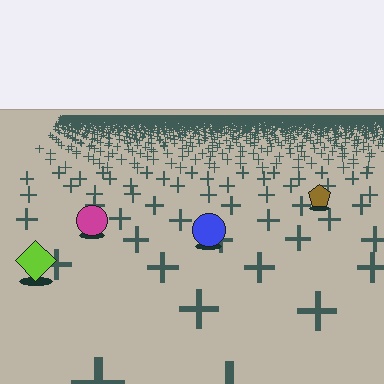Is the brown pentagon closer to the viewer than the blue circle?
No. The blue circle is closer — you can tell from the texture gradient: the ground texture is coarser near it.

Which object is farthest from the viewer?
The brown pentagon is farthest from the viewer. It appears smaller and the ground texture around it is denser.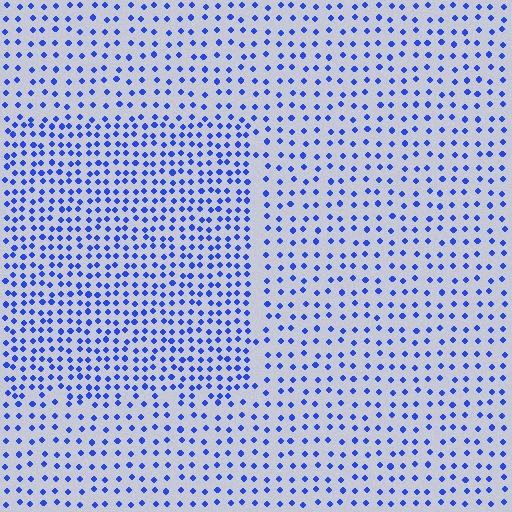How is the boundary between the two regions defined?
The boundary is defined by a change in element density (approximately 1.8x ratio). All elements are the same color, size, and shape.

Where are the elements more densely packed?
The elements are more densely packed inside the rectangle boundary.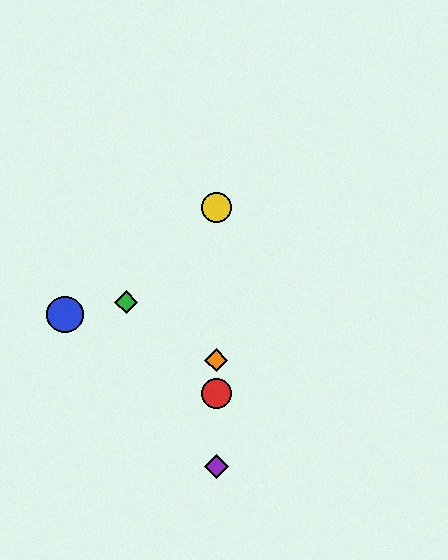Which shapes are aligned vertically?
The red circle, the yellow circle, the purple diamond, the orange diamond are aligned vertically.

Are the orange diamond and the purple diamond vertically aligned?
Yes, both are at x≈216.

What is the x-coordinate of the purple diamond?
The purple diamond is at x≈216.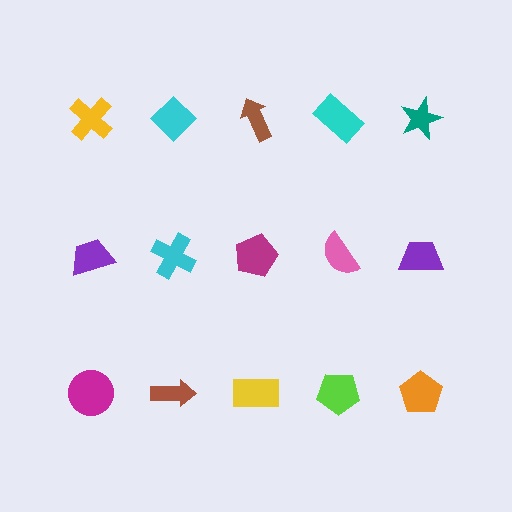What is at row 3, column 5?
An orange pentagon.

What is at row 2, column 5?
A purple trapezoid.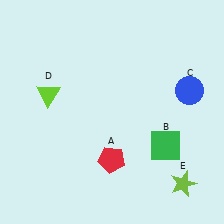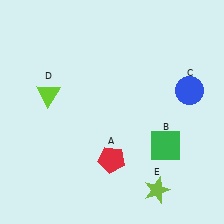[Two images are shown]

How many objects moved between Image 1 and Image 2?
1 object moved between the two images.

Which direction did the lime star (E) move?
The lime star (E) moved left.